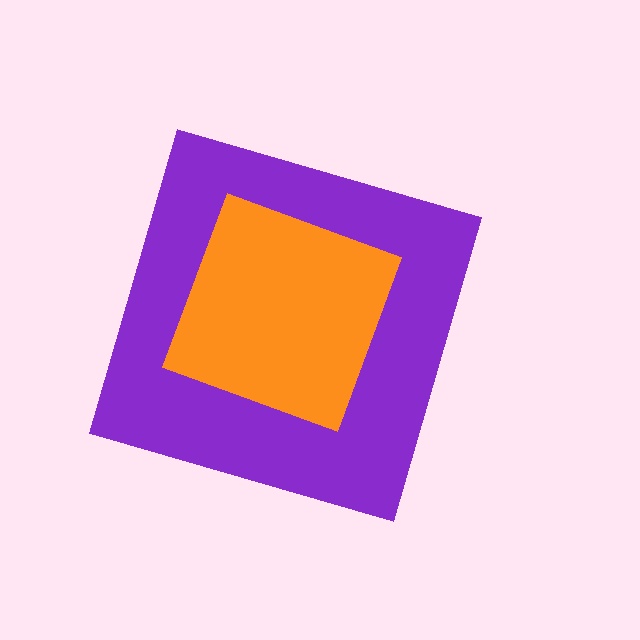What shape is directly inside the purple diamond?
The orange square.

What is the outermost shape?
The purple diamond.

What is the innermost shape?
The orange square.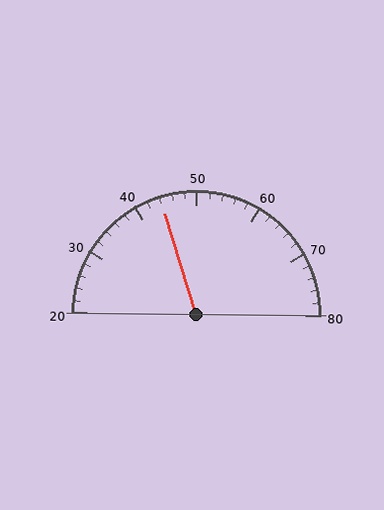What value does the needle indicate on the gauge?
The needle indicates approximately 44.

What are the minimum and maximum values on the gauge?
The gauge ranges from 20 to 80.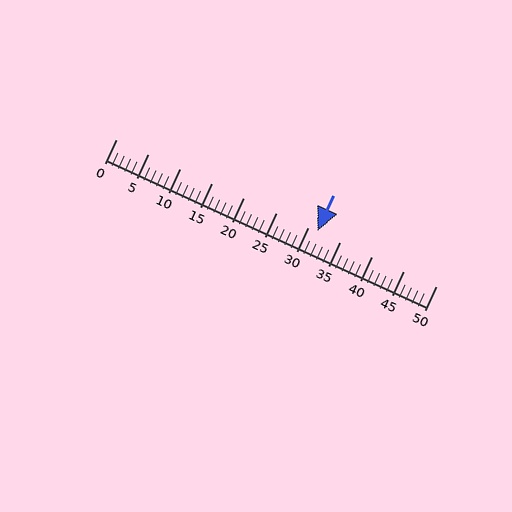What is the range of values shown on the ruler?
The ruler shows values from 0 to 50.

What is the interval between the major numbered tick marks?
The major tick marks are spaced 5 units apart.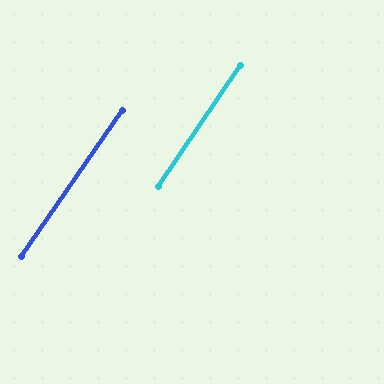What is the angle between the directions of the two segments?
Approximately 0 degrees.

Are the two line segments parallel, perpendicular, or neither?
Parallel — their directions differ by only 0.5°.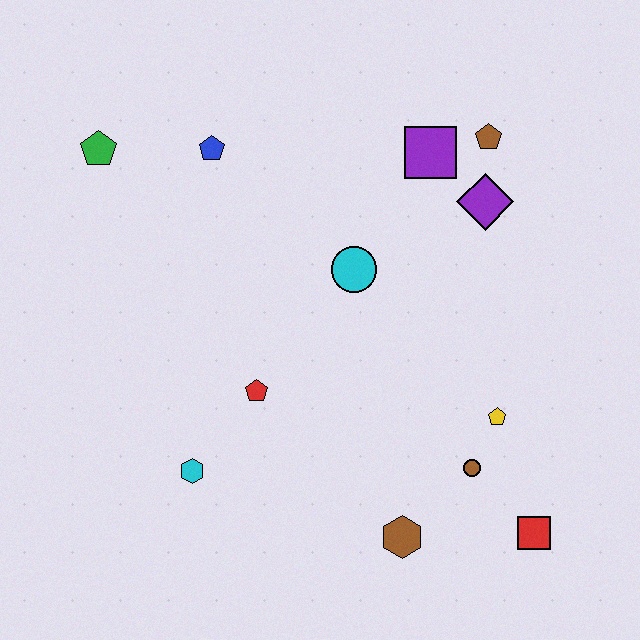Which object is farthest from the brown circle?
The green pentagon is farthest from the brown circle.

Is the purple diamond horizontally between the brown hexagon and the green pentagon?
No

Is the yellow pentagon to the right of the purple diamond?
Yes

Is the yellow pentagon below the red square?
No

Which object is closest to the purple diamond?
The brown pentagon is closest to the purple diamond.